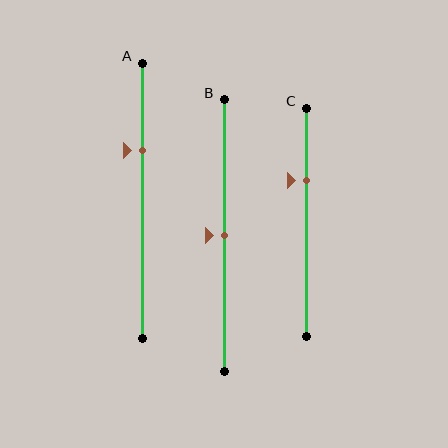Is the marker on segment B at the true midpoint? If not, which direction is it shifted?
Yes, the marker on segment B is at the true midpoint.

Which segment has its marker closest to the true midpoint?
Segment B has its marker closest to the true midpoint.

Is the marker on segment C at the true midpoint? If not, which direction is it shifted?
No, the marker on segment C is shifted upward by about 18% of the segment length.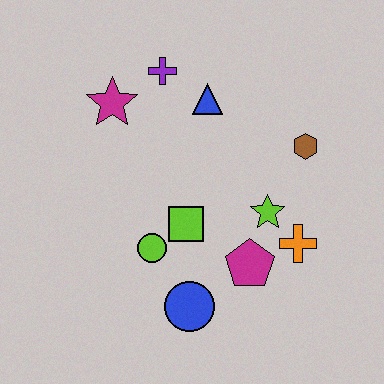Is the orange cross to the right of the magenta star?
Yes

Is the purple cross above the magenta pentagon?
Yes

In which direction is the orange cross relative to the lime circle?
The orange cross is to the right of the lime circle.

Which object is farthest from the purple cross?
The blue circle is farthest from the purple cross.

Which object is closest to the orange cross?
The lime star is closest to the orange cross.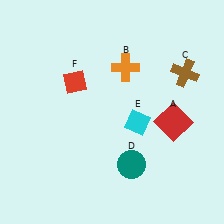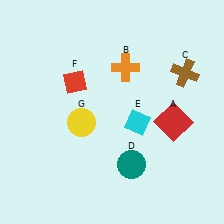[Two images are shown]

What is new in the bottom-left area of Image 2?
A yellow circle (G) was added in the bottom-left area of Image 2.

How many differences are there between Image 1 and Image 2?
There is 1 difference between the two images.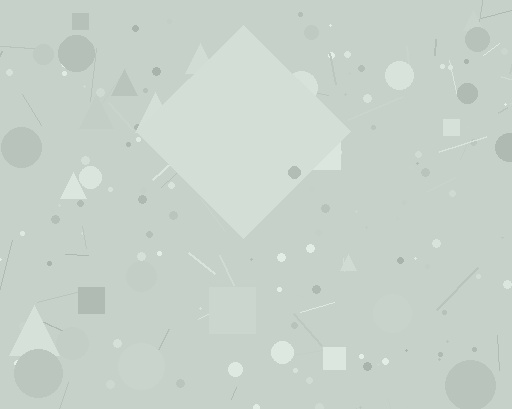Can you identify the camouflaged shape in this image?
The camouflaged shape is a diamond.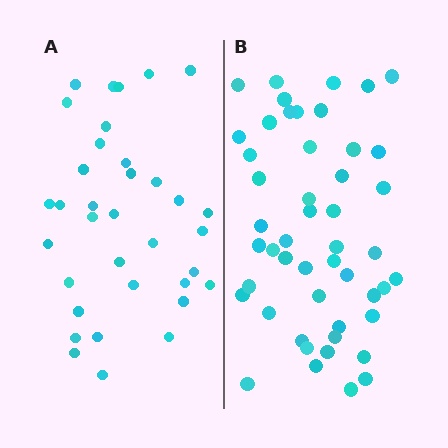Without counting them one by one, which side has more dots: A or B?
Region B (the right region) has more dots.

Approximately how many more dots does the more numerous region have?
Region B has approximately 15 more dots than region A.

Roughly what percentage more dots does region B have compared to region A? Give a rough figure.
About 40% more.